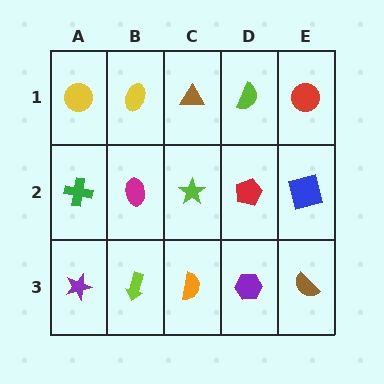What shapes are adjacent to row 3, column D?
A red pentagon (row 2, column D), an orange semicircle (row 3, column C), a brown semicircle (row 3, column E).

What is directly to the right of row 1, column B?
A brown triangle.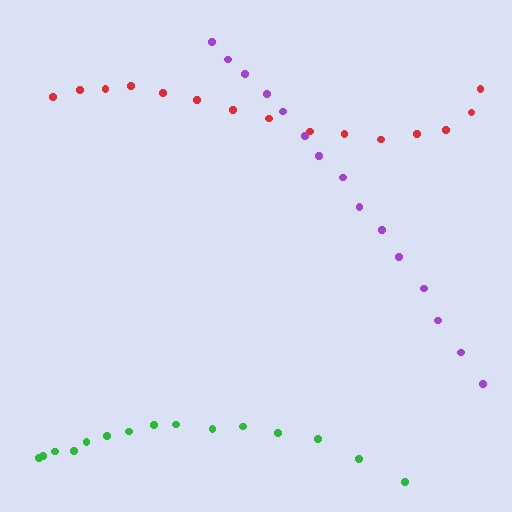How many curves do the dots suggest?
There are 3 distinct paths.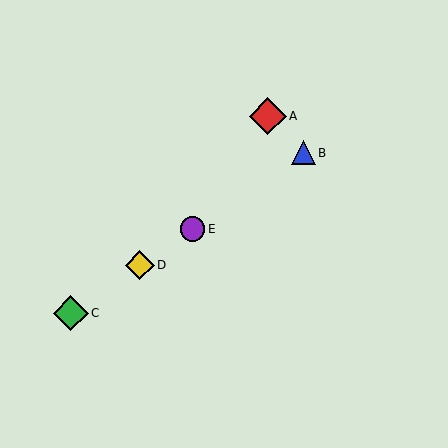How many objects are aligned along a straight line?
4 objects (B, C, D, E) are aligned along a straight line.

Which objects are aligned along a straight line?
Objects B, C, D, E are aligned along a straight line.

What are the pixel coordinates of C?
Object C is at (71, 313).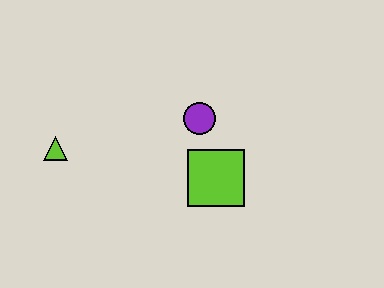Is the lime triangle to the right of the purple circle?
No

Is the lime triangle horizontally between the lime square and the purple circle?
No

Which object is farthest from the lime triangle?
The lime square is farthest from the lime triangle.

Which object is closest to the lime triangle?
The purple circle is closest to the lime triangle.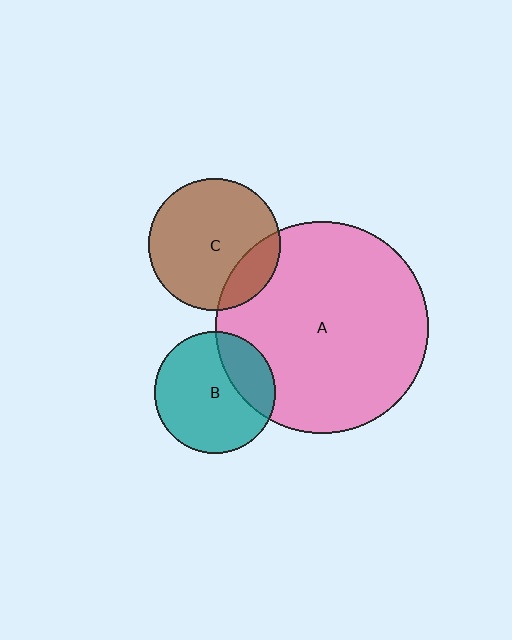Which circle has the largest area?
Circle A (pink).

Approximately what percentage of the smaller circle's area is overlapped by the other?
Approximately 25%.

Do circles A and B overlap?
Yes.